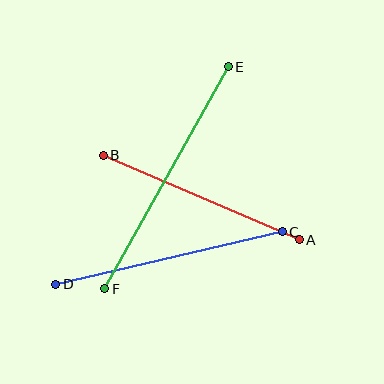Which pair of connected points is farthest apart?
Points E and F are farthest apart.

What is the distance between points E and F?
The distance is approximately 254 pixels.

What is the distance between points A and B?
The distance is approximately 213 pixels.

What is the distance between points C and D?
The distance is approximately 232 pixels.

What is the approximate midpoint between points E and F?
The midpoint is at approximately (166, 178) pixels.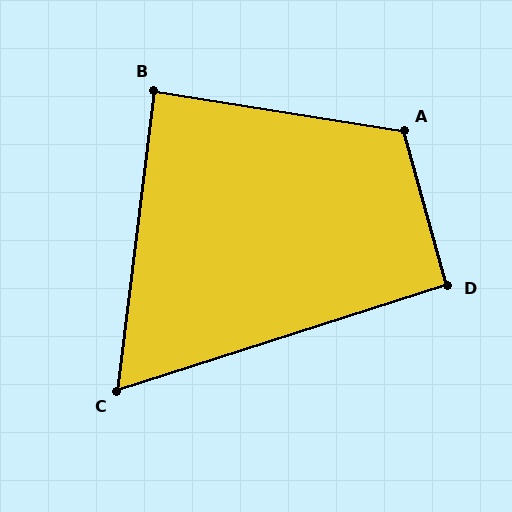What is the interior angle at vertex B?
Approximately 88 degrees (approximately right).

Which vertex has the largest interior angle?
A, at approximately 115 degrees.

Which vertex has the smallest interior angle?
C, at approximately 65 degrees.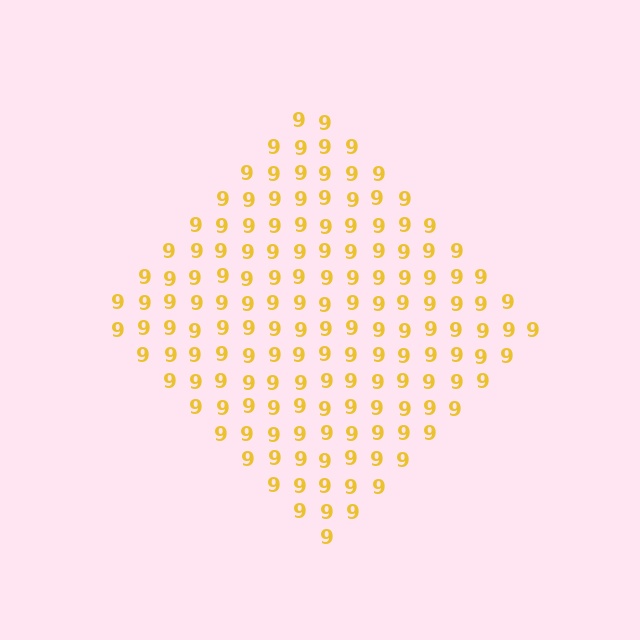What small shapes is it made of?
It is made of small digit 9's.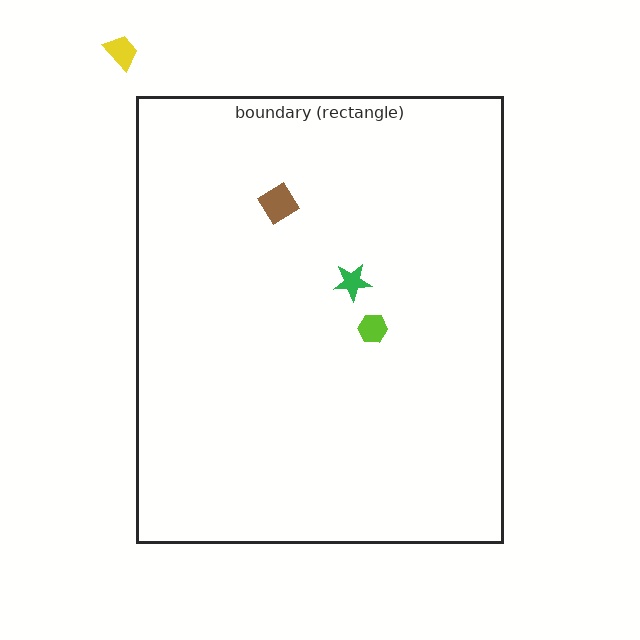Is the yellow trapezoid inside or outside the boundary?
Outside.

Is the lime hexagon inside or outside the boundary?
Inside.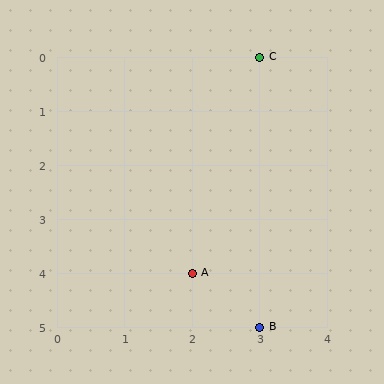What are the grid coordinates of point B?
Point B is at grid coordinates (3, 5).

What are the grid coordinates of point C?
Point C is at grid coordinates (3, 0).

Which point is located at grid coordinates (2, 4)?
Point A is at (2, 4).